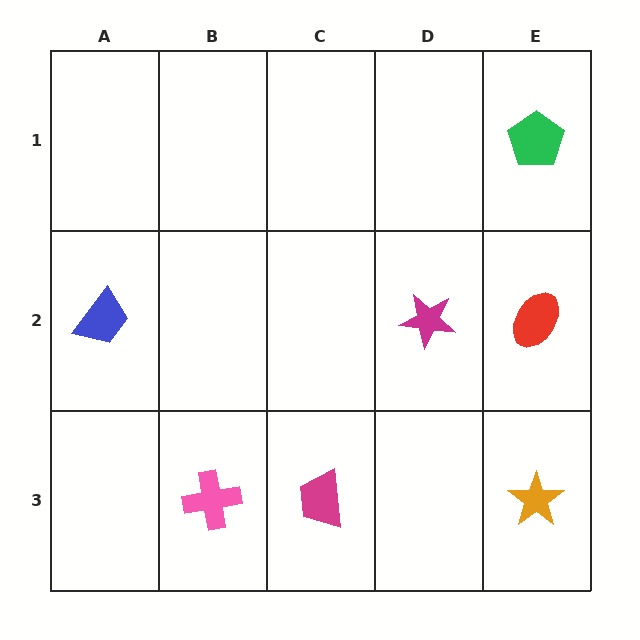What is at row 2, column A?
A blue trapezoid.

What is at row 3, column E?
An orange star.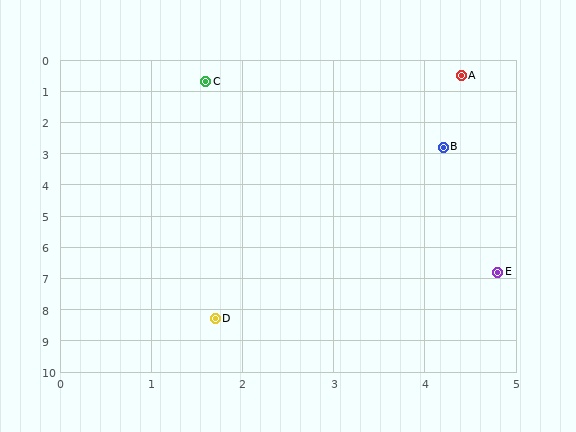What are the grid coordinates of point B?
Point B is at approximately (4.2, 2.8).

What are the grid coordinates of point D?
Point D is at approximately (1.7, 8.3).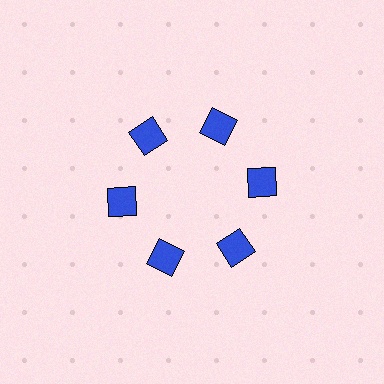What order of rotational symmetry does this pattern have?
This pattern has 6-fold rotational symmetry.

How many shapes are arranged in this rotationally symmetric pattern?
There are 6 shapes, arranged in 6 groups of 1.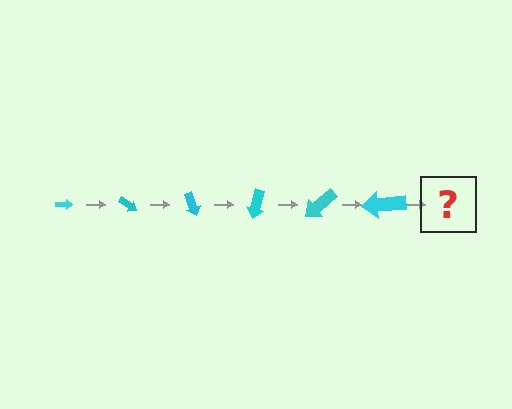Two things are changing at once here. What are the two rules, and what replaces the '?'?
The two rules are that the arrow grows larger each step and it rotates 35 degrees each step. The '?' should be an arrow, larger than the previous one and rotated 210 degrees from the start.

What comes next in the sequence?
The next element should be an arrow, larger than the previous one and rotated 210 degrees from the start.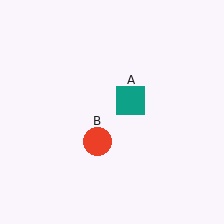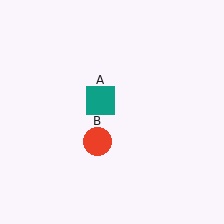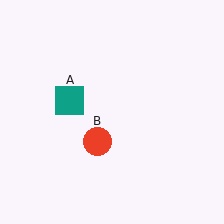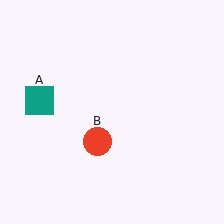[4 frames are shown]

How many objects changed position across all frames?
1 object changed position: teal square (object A).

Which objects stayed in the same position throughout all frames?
Red circle (object B) remained stationary.